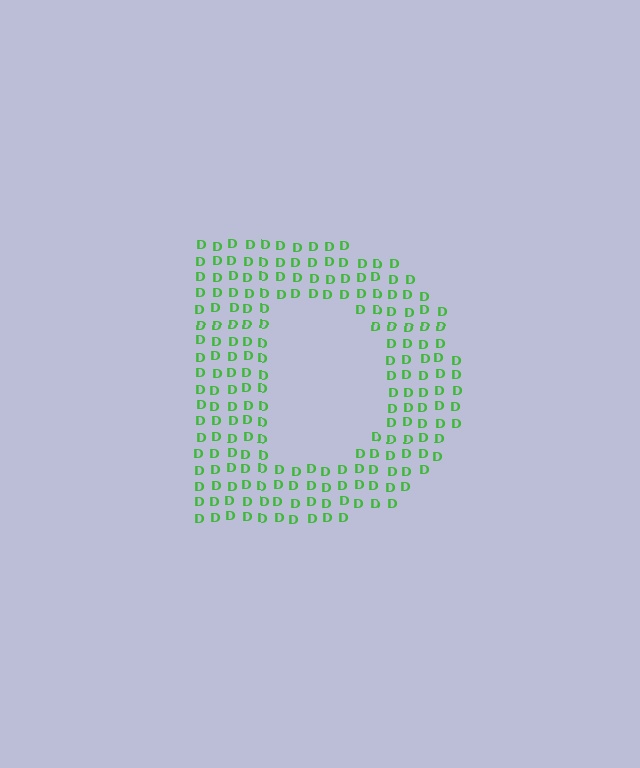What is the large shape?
The large shape is the letter D.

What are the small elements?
The small elements are letter D's.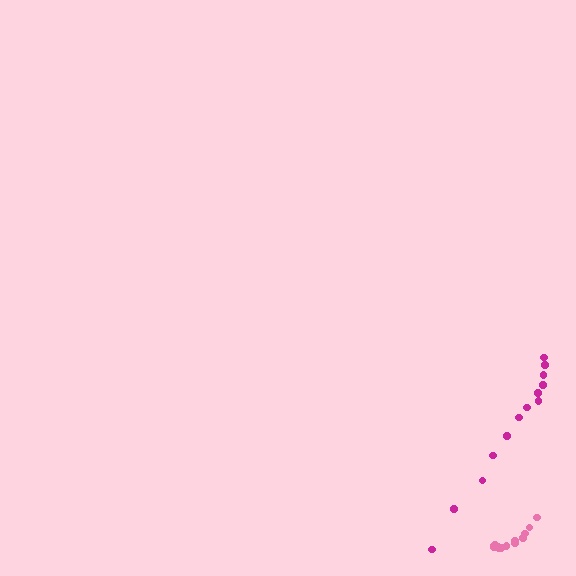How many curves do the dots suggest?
There are 2 distinct paths.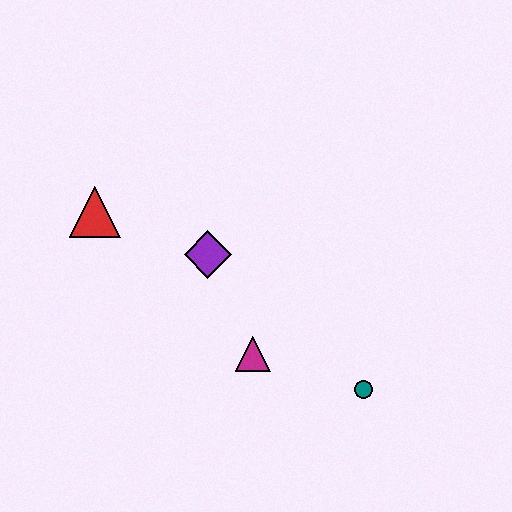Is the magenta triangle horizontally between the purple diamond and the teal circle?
Yes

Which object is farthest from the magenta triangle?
The red triangle is farthest from the magenta triangle.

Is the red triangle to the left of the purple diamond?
Yes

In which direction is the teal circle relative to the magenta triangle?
The teal circle is to the right of the magenta triangle.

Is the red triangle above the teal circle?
Yes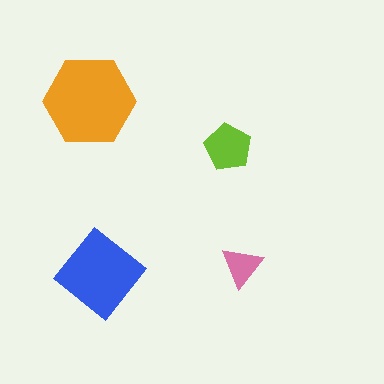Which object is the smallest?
The pink triangle.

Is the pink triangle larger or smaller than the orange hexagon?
Smaller.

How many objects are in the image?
There are 4 objects in the image.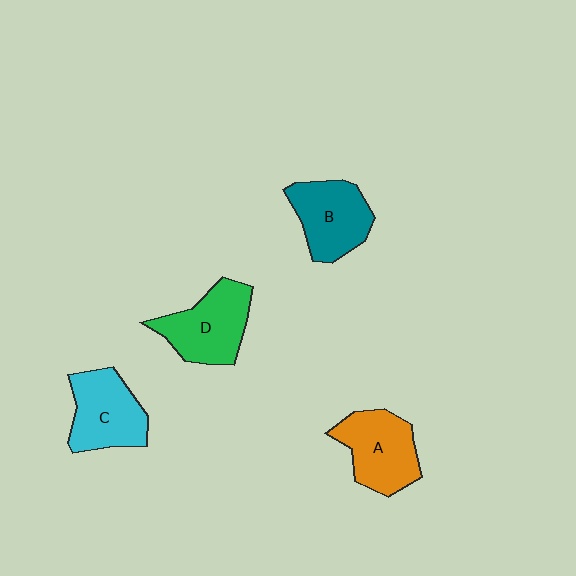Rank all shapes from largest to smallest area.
From largest to smallest: D (green), A (orange), C (cyan), B (teal).